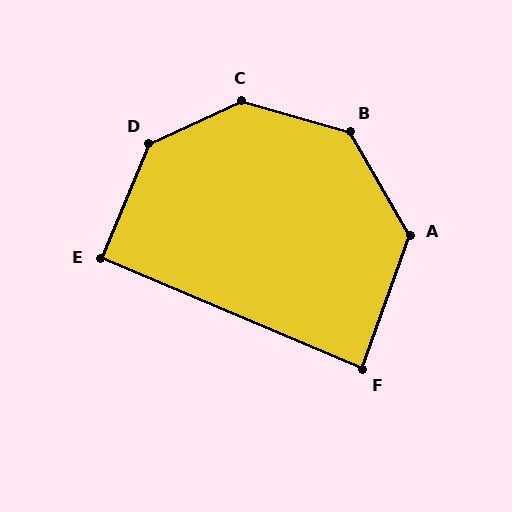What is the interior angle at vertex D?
Approximately 137 degrees (obtuse).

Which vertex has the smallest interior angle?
F, at approximately 87 degrees.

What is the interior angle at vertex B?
Approximately 136 degrees (obtuse).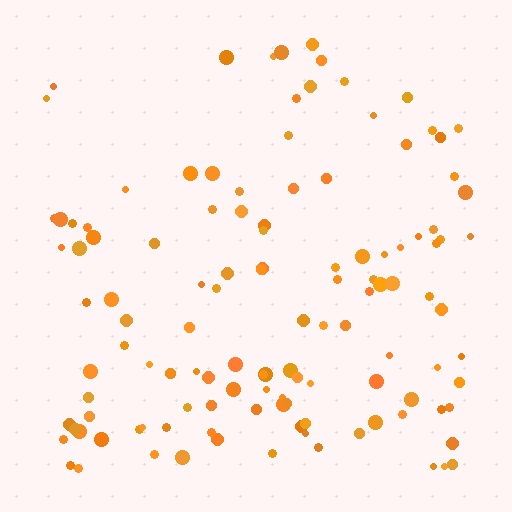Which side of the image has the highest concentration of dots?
The bottom.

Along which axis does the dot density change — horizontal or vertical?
Vertical.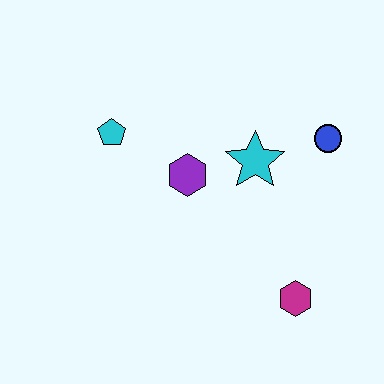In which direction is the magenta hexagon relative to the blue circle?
The magenta hexagon is below the blue circle.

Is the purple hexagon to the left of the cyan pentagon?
No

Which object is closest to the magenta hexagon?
The cyan star is closest to the magenta hexagon.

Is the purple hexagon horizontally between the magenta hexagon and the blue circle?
No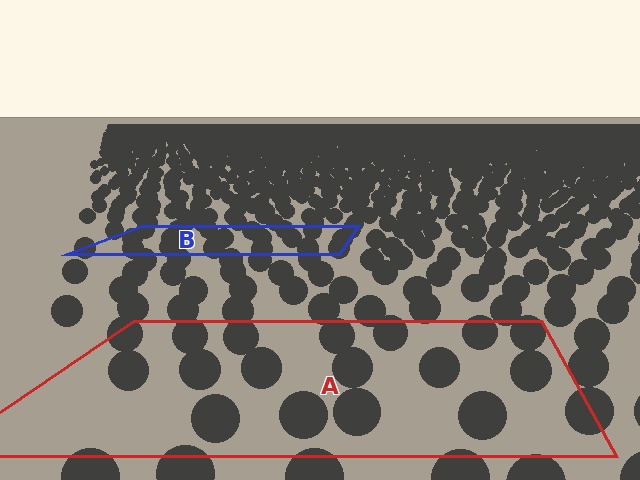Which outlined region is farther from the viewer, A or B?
Region B is farther from the viewer — the texture elements inside it appear smaller and more densely packed.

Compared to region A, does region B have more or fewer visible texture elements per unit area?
Region B has more texture elements per unit area — they are packed more densely because it is farther away.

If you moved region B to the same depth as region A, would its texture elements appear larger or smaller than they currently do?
They would appear larger. At a closer depth, the same texture elements are projected at a bigger on-screen size.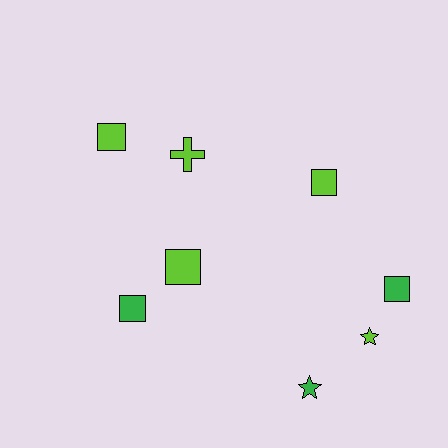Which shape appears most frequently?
Square, with 5 objects.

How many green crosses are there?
There are no green crosses.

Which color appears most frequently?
Lime, with 5 objects.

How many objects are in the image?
There are 8 objects.